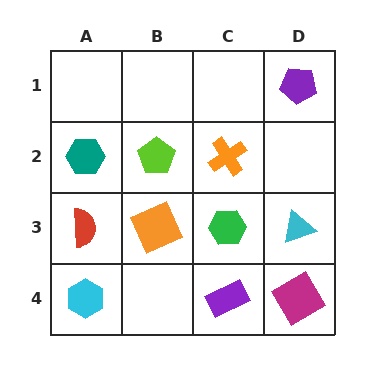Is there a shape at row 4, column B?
No, that cell is empty.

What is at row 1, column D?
A purple pentagon.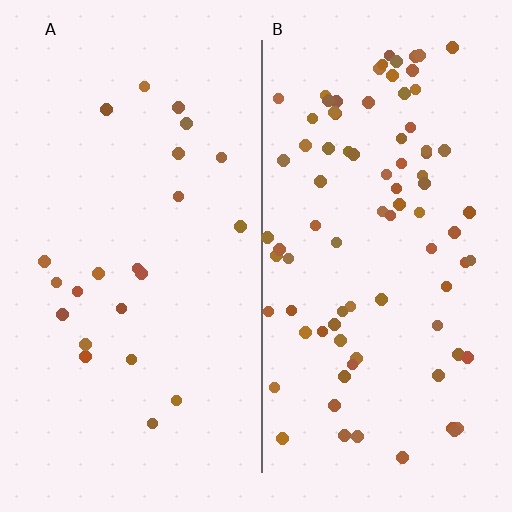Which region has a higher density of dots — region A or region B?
B (the right).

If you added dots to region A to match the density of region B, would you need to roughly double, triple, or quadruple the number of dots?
Approximately quadruple.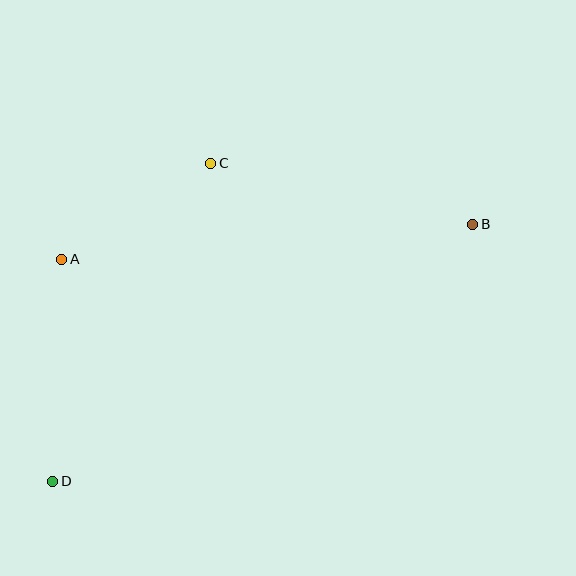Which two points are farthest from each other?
Points B and D are farthest from each other.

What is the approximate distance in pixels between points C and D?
The distance between C and D is approximately 355 pixels.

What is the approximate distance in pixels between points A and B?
The distance between A and B is approximately 413 pixels.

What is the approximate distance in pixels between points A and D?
The distance between A and D is approximately 222 pixels.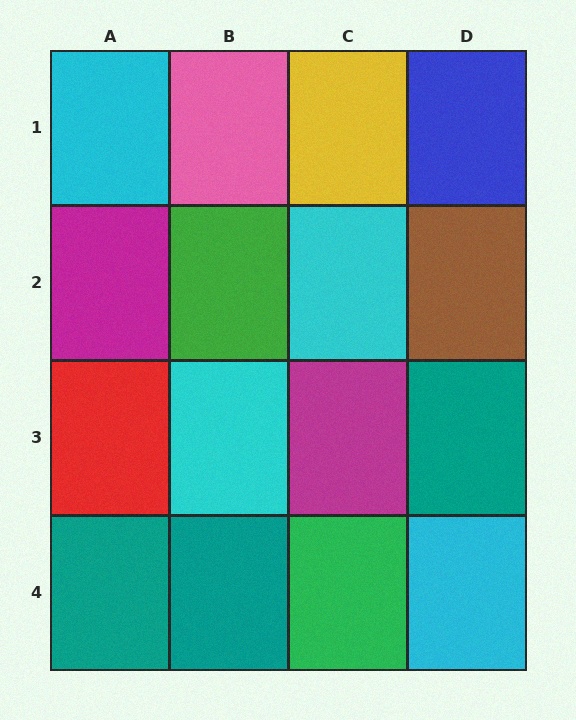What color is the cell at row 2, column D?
Brown.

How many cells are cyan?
4 cells are cyan.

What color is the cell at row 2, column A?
Magenta.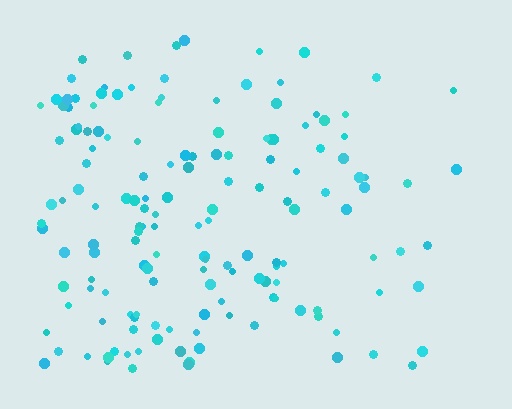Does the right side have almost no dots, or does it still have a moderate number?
Still a moderate number, just noticeably fewer than the left.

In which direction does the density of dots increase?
From right to left, with the left side densest.